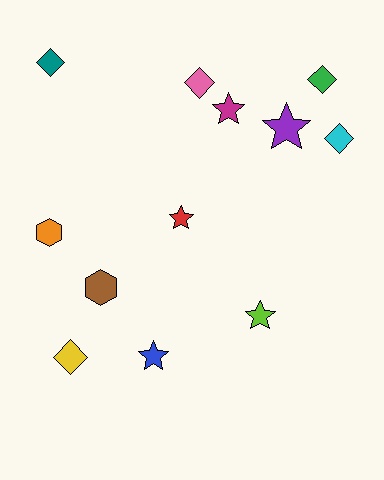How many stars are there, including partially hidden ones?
There are 5 stars.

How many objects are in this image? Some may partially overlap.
There are 12 objects.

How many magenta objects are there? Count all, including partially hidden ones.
There is 1 magenta object.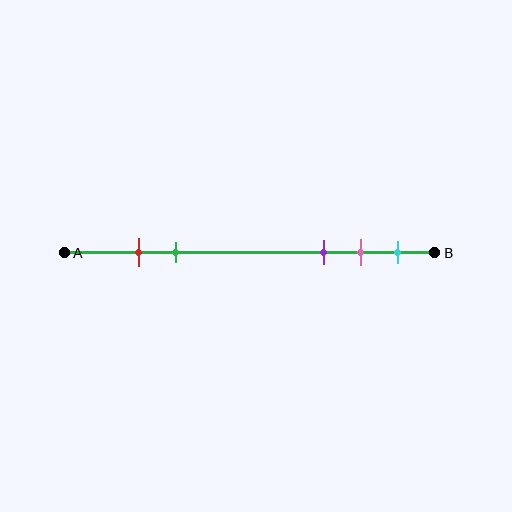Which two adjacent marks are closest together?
The red and green marks are the closest adjacent pair.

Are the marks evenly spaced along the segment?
No, the marks are not evenly spaced.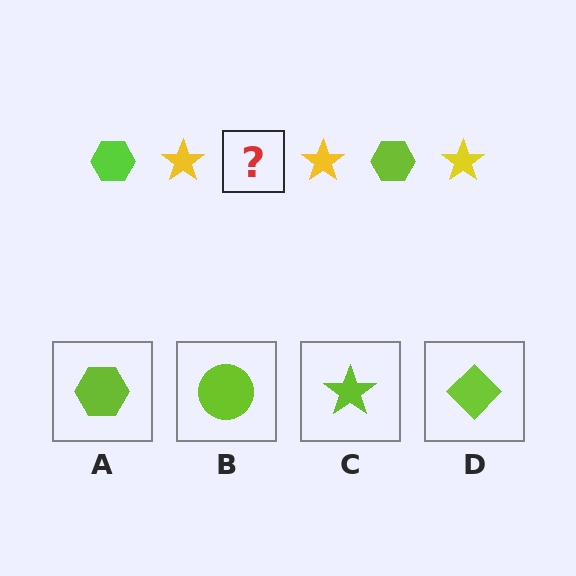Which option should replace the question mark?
Option A.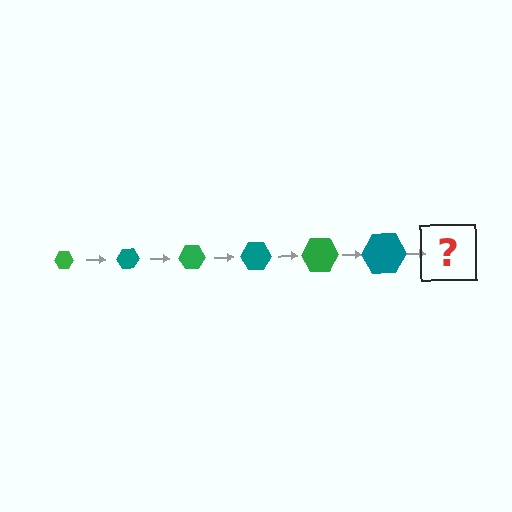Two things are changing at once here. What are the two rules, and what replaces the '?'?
The two rules are that the hexagon grows larger each step and the color cycles through green and teal. The '?' should be a green hexagon, larger than the previous one.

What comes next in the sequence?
The next element should be a green hexagon, larger than the previous one.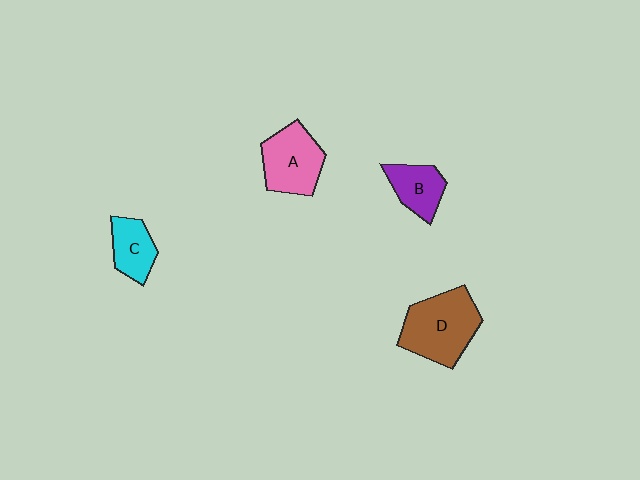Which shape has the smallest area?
Shape C (cyan).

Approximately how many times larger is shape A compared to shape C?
Approximately 1.5 times.